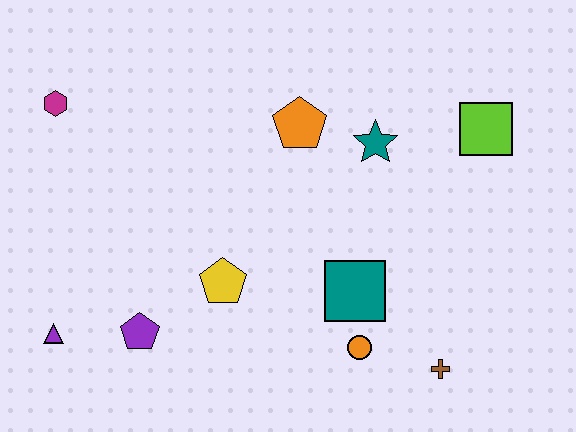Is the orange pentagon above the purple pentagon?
Yes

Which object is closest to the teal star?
The orange pentagon is closest to the teal star.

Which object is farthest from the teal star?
The purple triangle is farthest from the teal star.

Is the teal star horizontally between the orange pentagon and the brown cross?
Yes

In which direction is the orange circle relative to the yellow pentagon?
The orange circle is to the right of the yellow pentagon.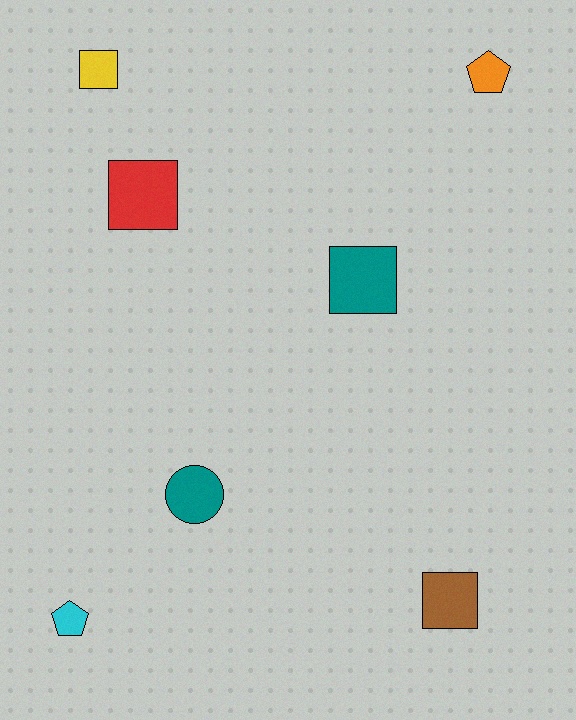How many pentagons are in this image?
There are 2 pentagons.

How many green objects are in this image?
There are no green objects.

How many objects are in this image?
There are 7 objects.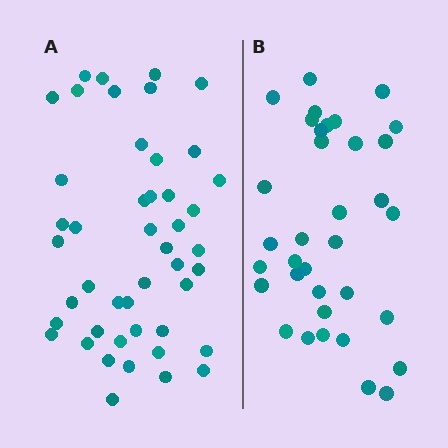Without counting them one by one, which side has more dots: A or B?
Region A (the left region) has more dots.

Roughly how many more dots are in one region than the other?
Region A has roughly 12 or so more dots than region B.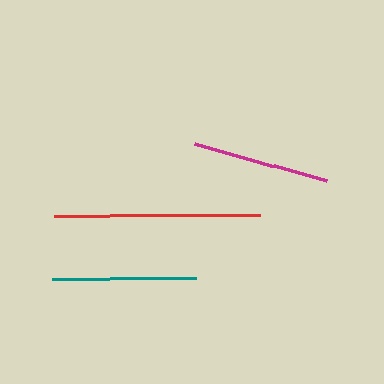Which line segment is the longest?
The red line is the longest at approximately 206 pixels.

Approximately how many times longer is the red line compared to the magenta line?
The red line is approximately 1.5 times the length of the magenta line.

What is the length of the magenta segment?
The magenta segment is approximately 137 pixels long.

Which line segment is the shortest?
The magenta line is the shortest at approximately 137 pixels.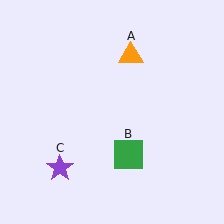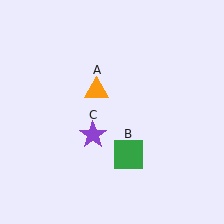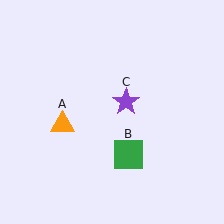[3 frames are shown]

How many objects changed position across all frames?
2 objects changed position: orange triangle (object A), purple star (object C).